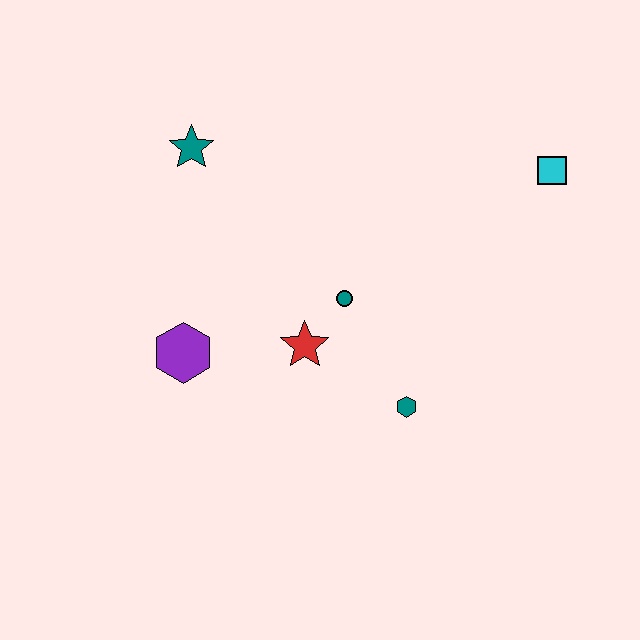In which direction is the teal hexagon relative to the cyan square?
The teal hexagon is below the cyan square.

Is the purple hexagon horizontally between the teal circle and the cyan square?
No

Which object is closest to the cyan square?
The teal circle is closest to the cyan square.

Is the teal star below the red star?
No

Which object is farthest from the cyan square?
The purple hexagon is farthest from the cyan square.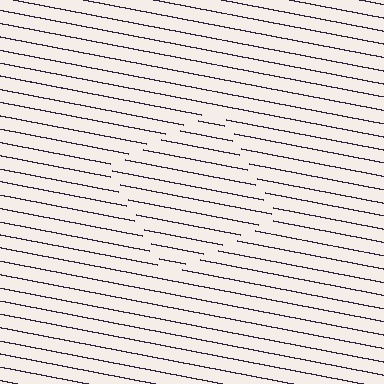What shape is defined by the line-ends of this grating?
An illusory square. The interior of the shape contains the same grating, shifted by half a period — the contour is defined by the phase discontinuity where line-ends from the inner and outer gratings abut.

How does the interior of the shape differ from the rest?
The interior of the shape contains the same grating, shifted by half a period — the contour is defined by the phase discontinuity where line-ends from the inner and outer gratings abut.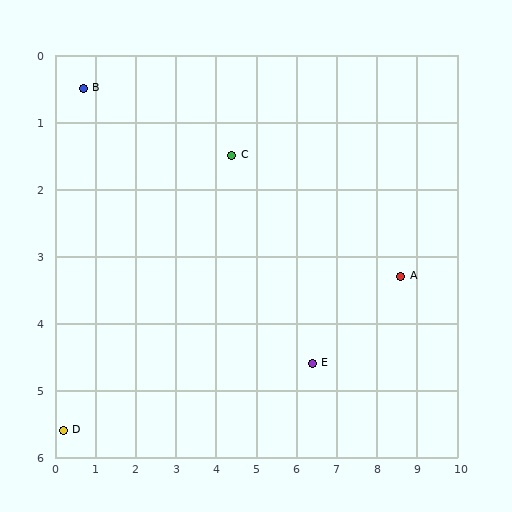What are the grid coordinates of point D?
Point D is at approximately (0.2, 5.6).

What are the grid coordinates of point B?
Point B is at approximately (0.7, 0.5).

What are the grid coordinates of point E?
Point E is at approximately (6.4, 4.6).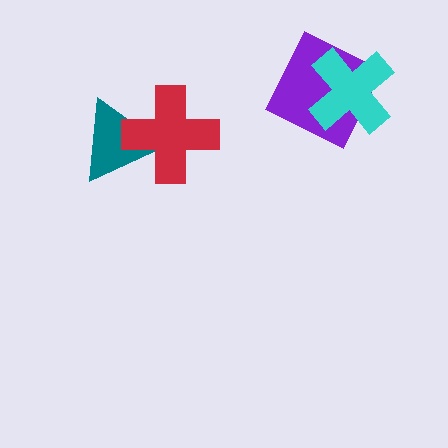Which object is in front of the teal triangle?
The red cross is in front of the teal triangle.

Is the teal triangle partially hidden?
Yes, it is partially covered by another shape.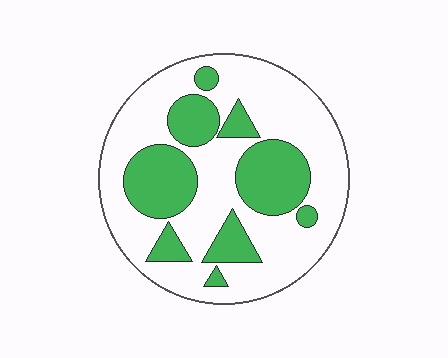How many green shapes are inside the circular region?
9.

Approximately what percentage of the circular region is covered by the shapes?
Approximately 30%.